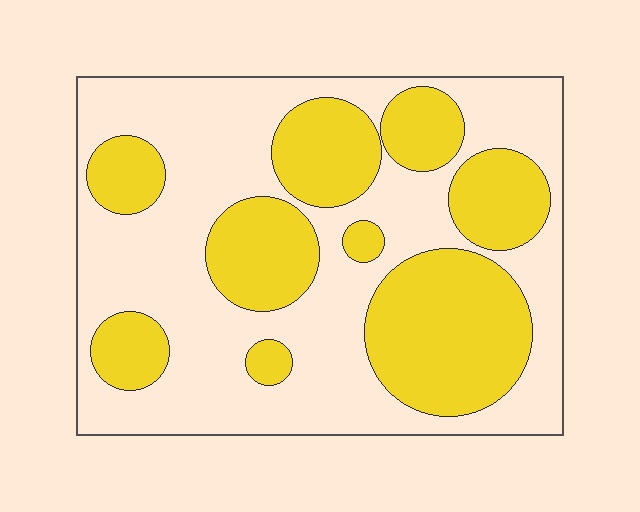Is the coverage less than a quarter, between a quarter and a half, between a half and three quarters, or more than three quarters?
Between a quarter and a half.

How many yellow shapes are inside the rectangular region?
9.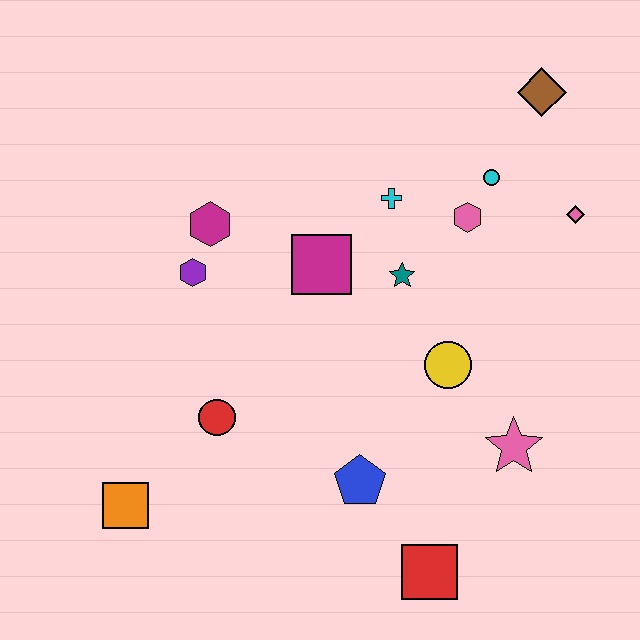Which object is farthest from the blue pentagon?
The brown diamond is farthest from the blue pentagon.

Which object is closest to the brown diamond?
The cyan circle is closest to the brown diamond.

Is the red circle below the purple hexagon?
Yes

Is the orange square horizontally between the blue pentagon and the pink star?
No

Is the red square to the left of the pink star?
Yes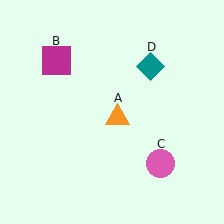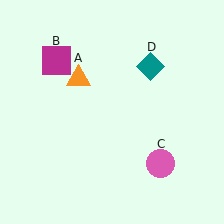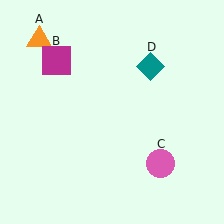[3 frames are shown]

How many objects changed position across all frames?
1 object changed position: orange triangle (object A).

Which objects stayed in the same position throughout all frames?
Magenta square (object B) and pink circle (object C) and teal diamond (object D) remained stationary.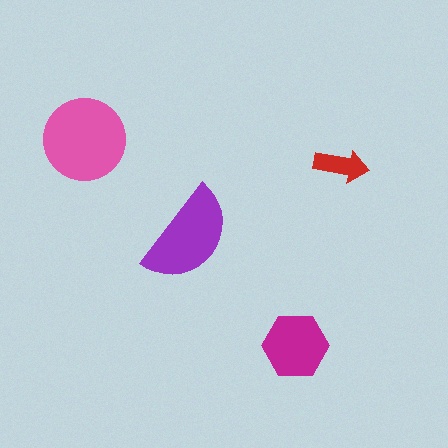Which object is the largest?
The pink circle.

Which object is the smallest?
The red arrow.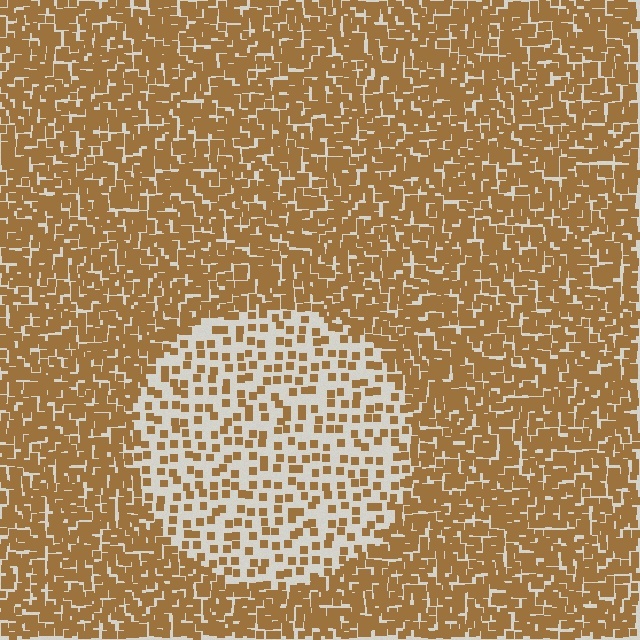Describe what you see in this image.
The image contains small brown elements arranged at two different densities. A circle-shaped region is visible where the elements are less densely packed than the surrounding area.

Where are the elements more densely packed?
The elements are more densely packed outside the circle boundary.